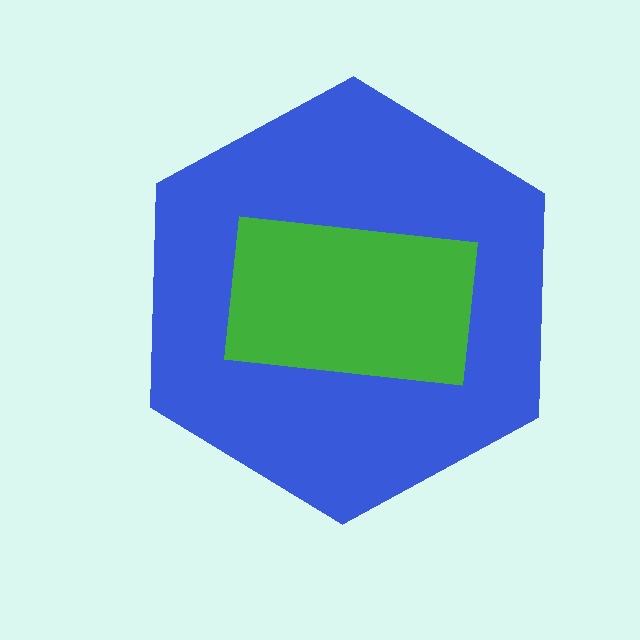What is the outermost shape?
The blue hexagon.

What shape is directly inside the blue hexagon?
The green rectangle.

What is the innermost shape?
The green rectangle.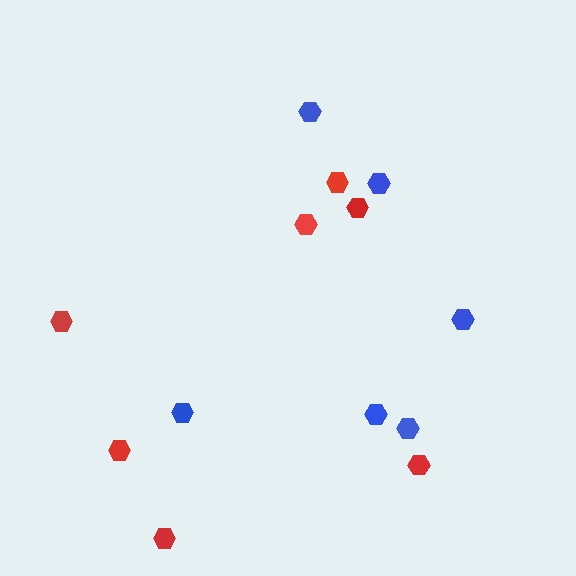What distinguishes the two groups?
There are 2 groups: one group of red hexagons (7) and one group of blue hexagons (6).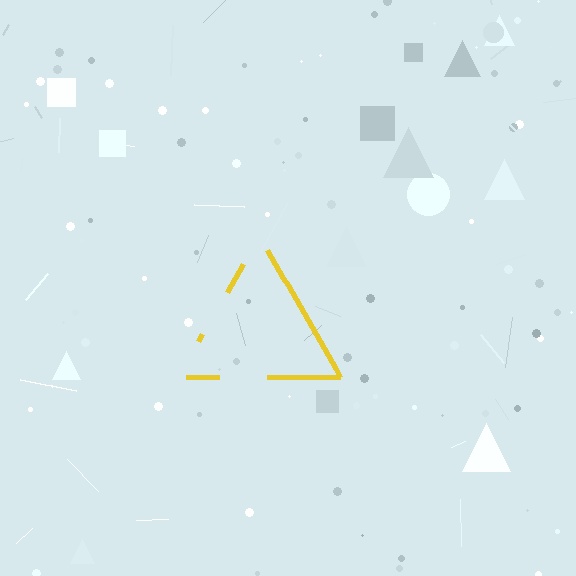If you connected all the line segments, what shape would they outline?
They would outline a triangle.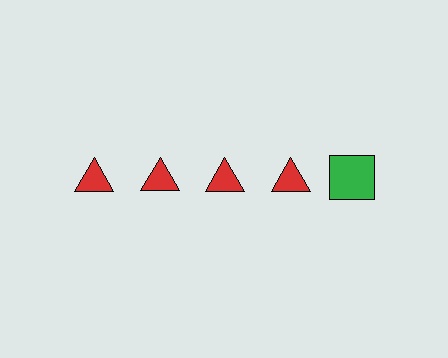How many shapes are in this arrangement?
There are 5 shapes arranged in a grid pattern.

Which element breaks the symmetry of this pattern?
The green square in the top row, rightmost column breaks the symmetry. All other shapes are red triangles.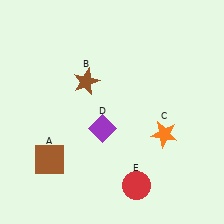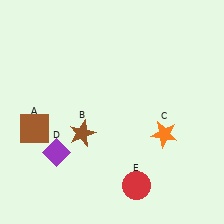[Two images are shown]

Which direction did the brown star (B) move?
The brown star (B) moved down.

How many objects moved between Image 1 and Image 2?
3 objects moved between the two images.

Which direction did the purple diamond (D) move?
The purple diamond (D) moved left.